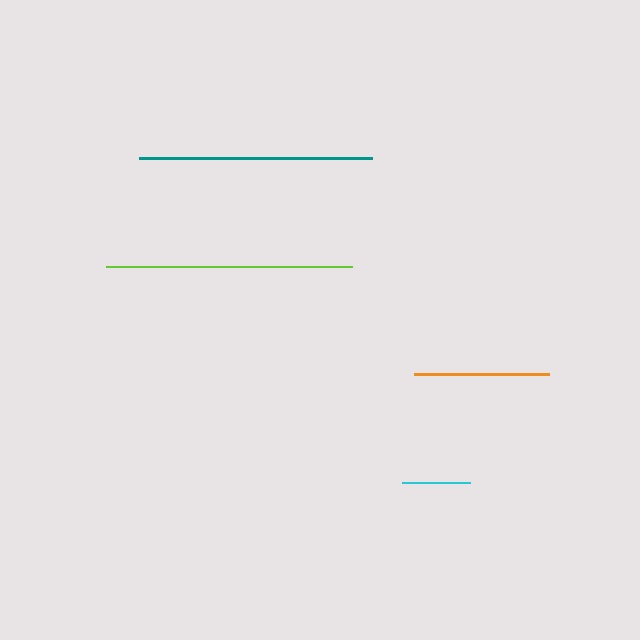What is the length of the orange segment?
The orange segment is approximately 135 pixels long.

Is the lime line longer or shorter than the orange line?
The lime line is longer than the orange line.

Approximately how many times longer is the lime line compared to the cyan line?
The lime line is approximately 3.6 times the length of the cyan line.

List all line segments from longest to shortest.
From longest to shortest: lime, teal, orange, cyan.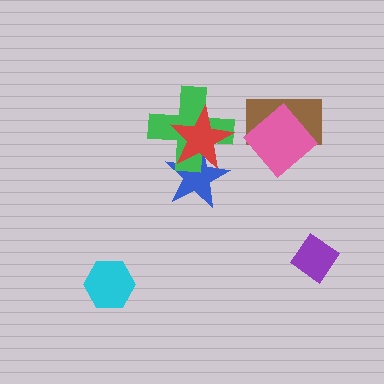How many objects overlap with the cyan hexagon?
0 objects overlap with the cyan hexagon.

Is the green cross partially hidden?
Yes, it is partially covered by another shape.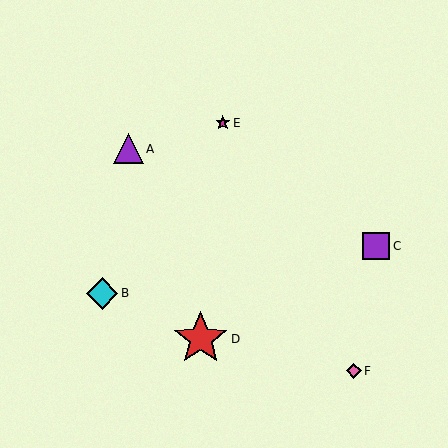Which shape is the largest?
The red star (labeled D) is the largest.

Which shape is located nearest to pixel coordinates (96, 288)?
The cyan diamond (labeled B) at (102, 293) is nearest to that location.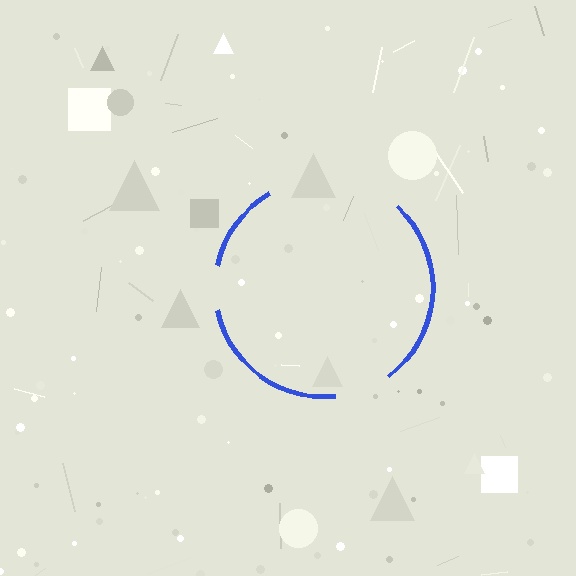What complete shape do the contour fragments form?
The contour fragments form a circle.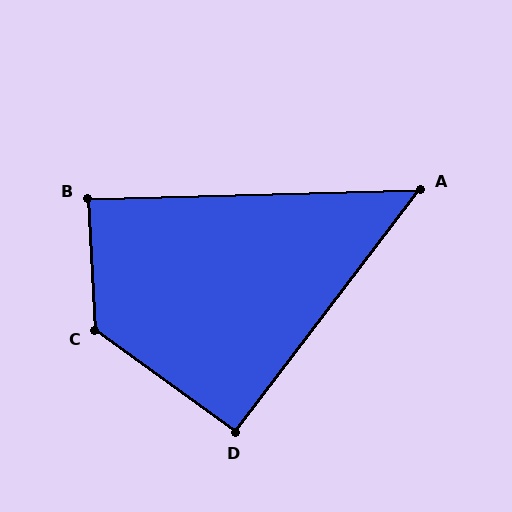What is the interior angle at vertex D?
Approximately 92 degrees (approximately right).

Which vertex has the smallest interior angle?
A, at approximately 51 degrees.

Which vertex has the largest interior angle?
C, at approximately 129 degrees.